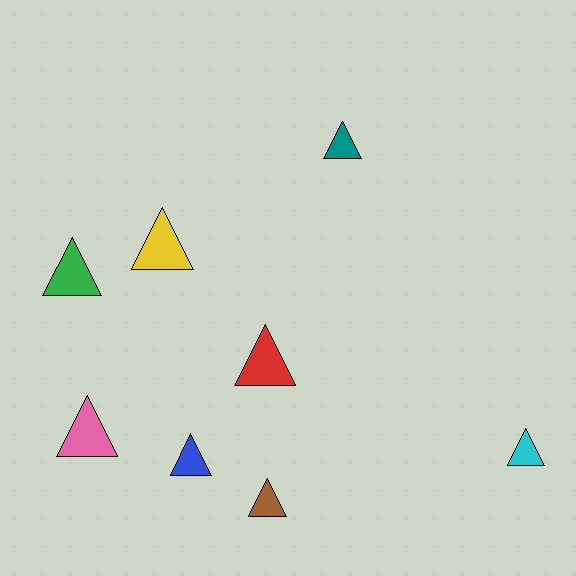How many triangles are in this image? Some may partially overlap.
There are 8 triangles.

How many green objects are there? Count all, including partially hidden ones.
There is 1 green object.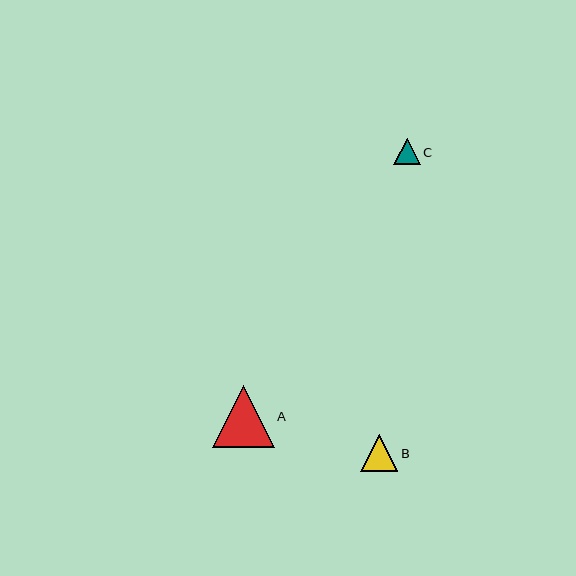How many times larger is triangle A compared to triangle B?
Triangle A is approximately 1.7 times the size of triangle B.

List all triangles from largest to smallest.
From largest to smallest: A, B, C.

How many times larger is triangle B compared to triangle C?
Triangle B is approximately 1.4 times the size of triangle C.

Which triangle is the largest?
Triangle A is the largest with a size of approximately 62 pixels.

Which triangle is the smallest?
Triangle C is the smallest with a size of approximately 27 pixels.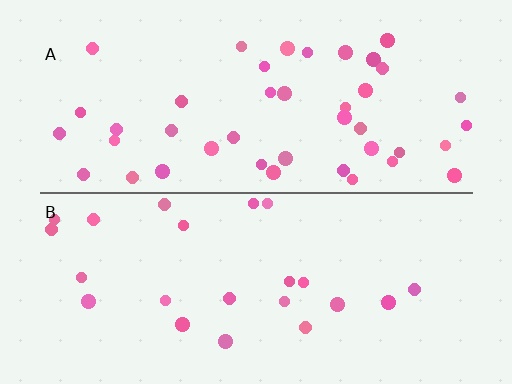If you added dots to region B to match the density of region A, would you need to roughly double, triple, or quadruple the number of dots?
Approximately double.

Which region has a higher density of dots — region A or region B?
A (the top).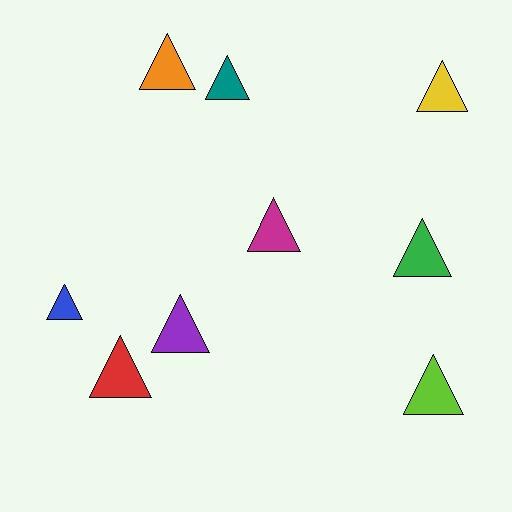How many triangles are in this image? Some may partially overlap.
There are 9 triangles.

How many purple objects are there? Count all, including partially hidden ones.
There is 1 purple object.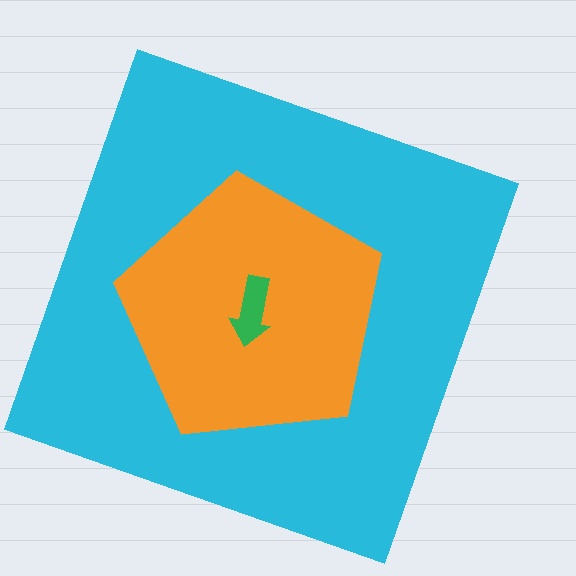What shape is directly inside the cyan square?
The orange pentagon.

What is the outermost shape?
The cyan square.